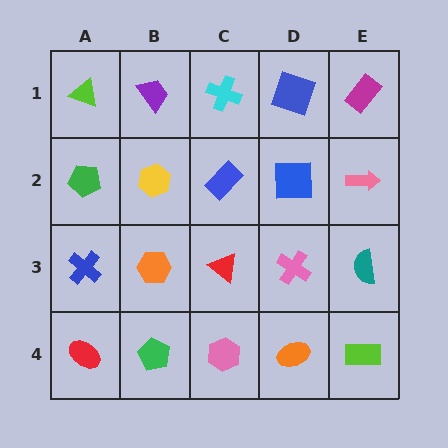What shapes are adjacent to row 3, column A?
A green pentagon (row 2, column A), a red ellipse (row 4, column A), an orange hexagon (row 3, column B).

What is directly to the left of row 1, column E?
A blue square.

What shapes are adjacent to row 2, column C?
A cyan cross (row 1, column C), a red triangle (row 3, column C), a yellow hexagon (row 2, column B), a blue square (row 2, column D).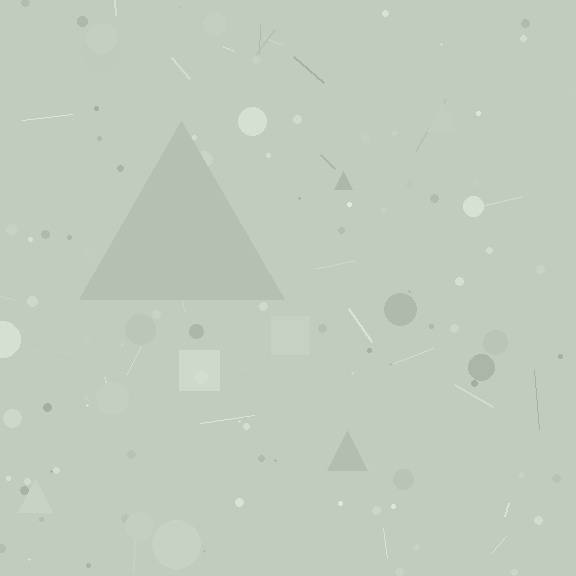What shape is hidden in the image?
A triangle is hidden in the image.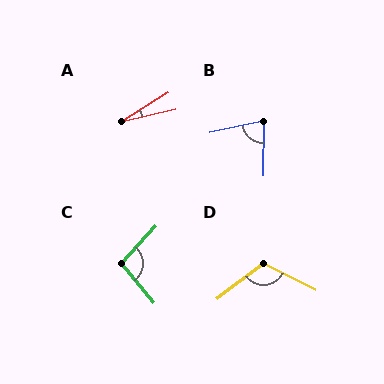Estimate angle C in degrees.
Approximately 99 degrees.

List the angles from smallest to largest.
A (19°), B (77°), C (99°), D (116°).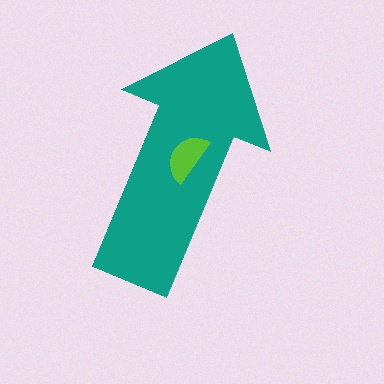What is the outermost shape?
The teal arrow.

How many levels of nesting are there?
2.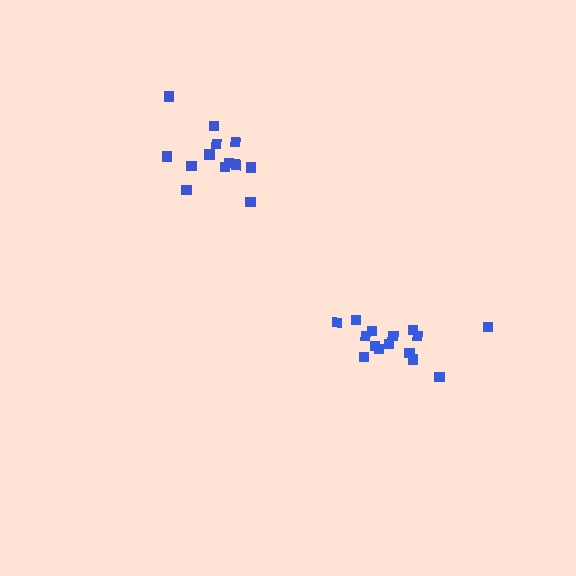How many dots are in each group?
Group 1: 15 dots, Group 2: 13 dots (28 total).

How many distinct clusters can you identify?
There are 2 distinct clusters.